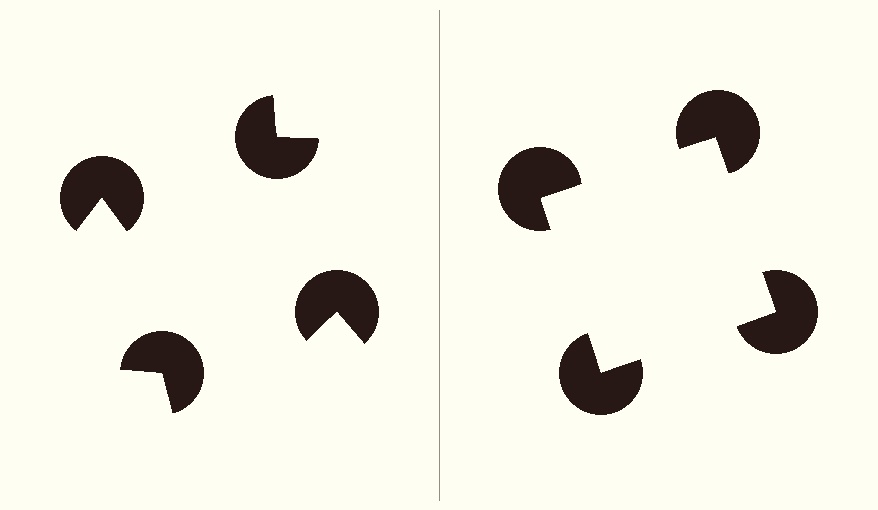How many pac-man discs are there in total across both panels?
8 — 4 on each side.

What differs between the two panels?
The pac-man discs are positioned identically on both sides; only the wedge orientations differ. On the right they align to a square; on the left they are misaligned.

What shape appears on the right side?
An illusory square.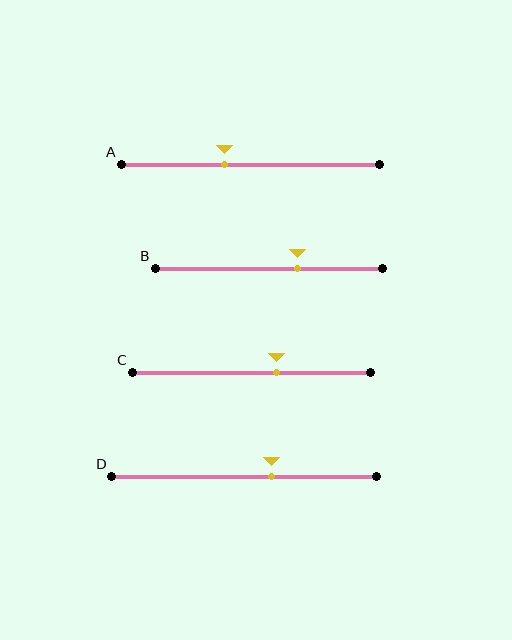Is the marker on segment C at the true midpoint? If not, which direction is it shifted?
No, the marker on segment C is shifted to the right by about 11% of the segment length.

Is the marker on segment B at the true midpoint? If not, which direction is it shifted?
No, the marker on segment B is shifted to the right by about 12% of the segment length.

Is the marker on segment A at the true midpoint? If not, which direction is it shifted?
No, the marker on segment A is shifted to the left by about 10% of the segment length.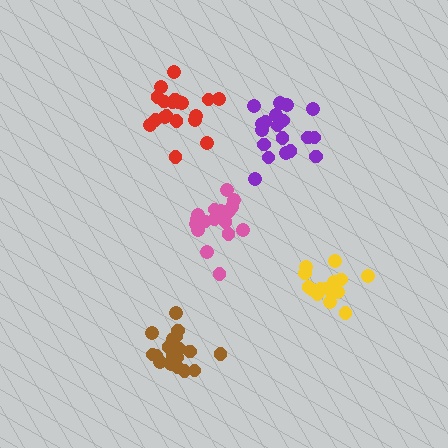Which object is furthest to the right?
The yellow cluster is rightmost.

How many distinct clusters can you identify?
There are 5 distinct clusters.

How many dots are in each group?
Group 1: 19 dots, Group 2: 18 dots, Group 3: 15 dots, Group 4: 19 dots, Group 5: 19 dots (90 total).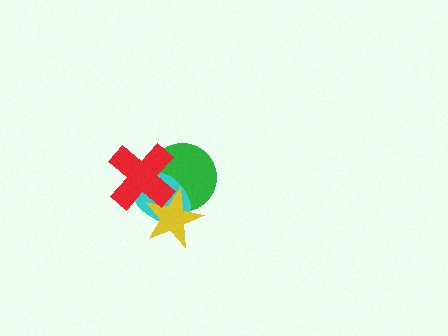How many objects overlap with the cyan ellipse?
3 objects overlap with the cyan ellipse.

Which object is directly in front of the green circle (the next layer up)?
The cyan ellipse is directly in front of the green circle.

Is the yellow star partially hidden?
Yes, it is partially covered by another shape.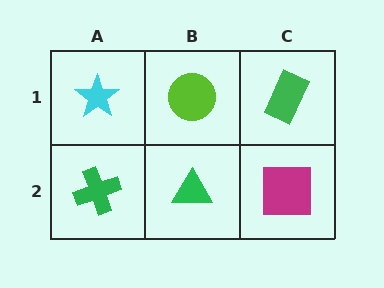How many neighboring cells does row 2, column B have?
3.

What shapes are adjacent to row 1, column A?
A green cross (row 2, column A), a lime circle (row 1, column B).